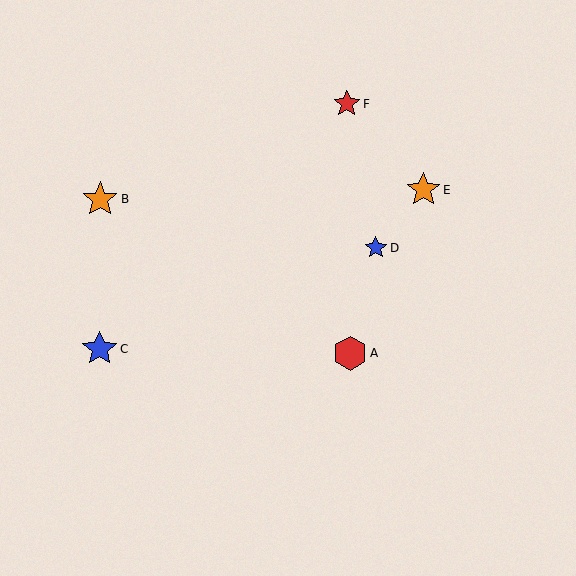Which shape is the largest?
The orange star (labeled B) is the largest.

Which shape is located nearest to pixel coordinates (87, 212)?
The orange star (labeled B) at (100, 199) is nearest to that location.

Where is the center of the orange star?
The center of the orange star is at (423, 190).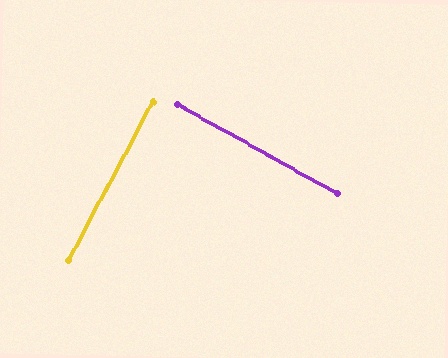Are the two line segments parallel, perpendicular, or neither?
Perpendicular — they meet at approximately 89°.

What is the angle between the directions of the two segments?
Approximately 89 degrees.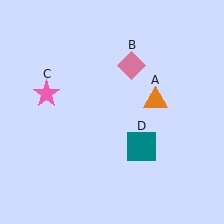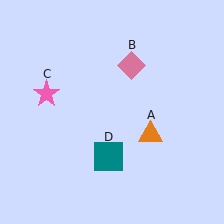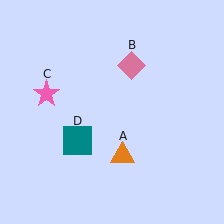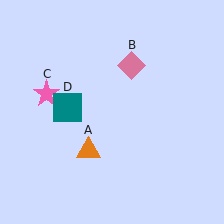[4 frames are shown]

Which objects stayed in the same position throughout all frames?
Pink diamond (object B) and pink star (object C) remained stationary.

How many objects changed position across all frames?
2 objects changed position: orange triangle (object A), teal square (object D).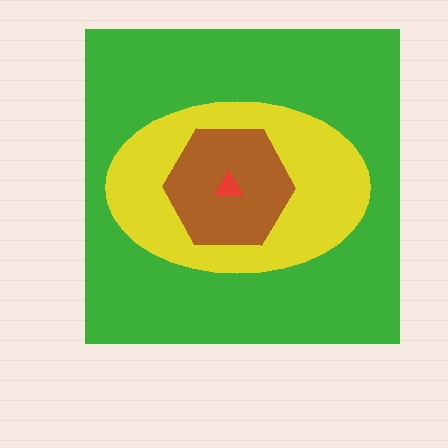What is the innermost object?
The red triangle.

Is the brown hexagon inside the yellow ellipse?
Yes.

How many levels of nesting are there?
4.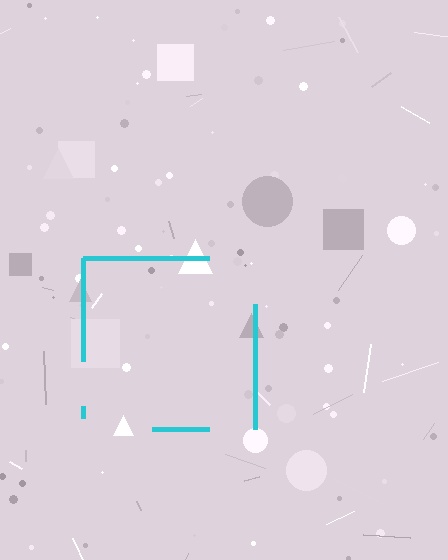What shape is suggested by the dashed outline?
The dashed outline suggests a square.